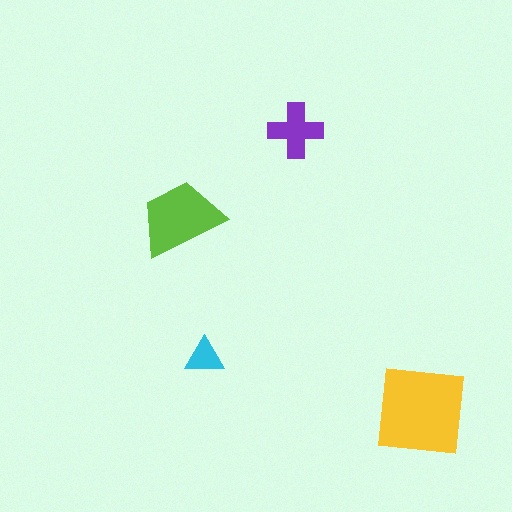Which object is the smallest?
The cyan triangle.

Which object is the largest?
The yellow square.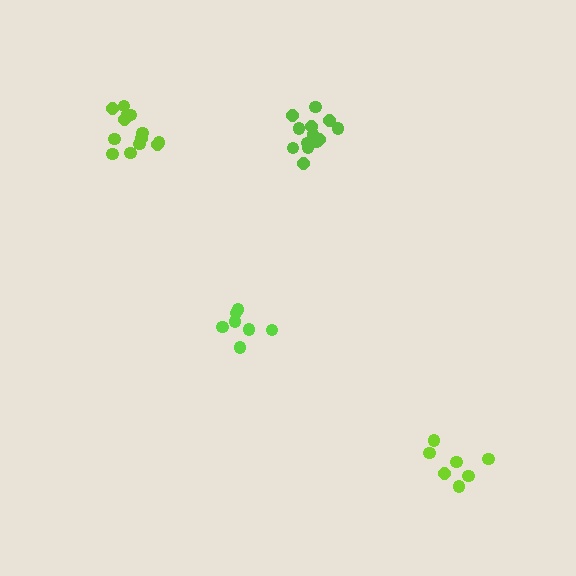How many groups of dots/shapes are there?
There are 4 groups.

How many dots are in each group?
Group 1: 13 dots, Group 2: 13 dots, Group 3: 7 dots, Group 4: 7 dots (40 total).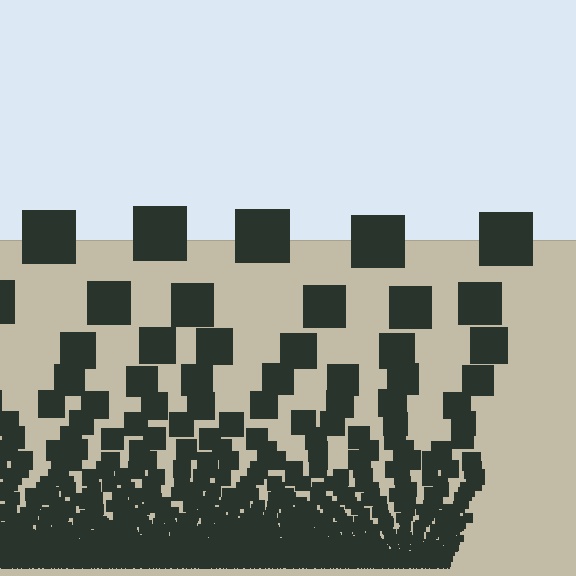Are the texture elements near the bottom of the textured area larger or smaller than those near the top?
Smaller. The gradient is inverted — elements near the bottom are smaller and denser.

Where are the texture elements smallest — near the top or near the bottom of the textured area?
Near the bottom.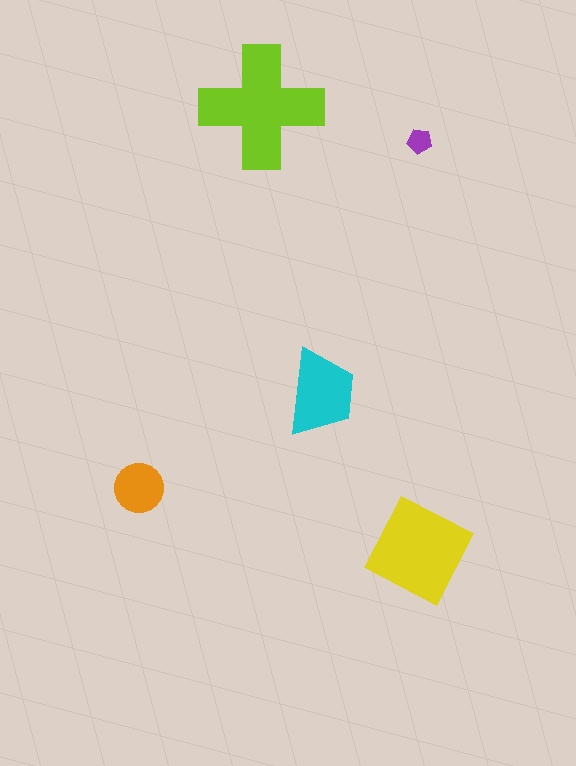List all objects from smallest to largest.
The purple pentagon, the orange circle, the cyan trapezoid, the yellow diamond, the lime cross.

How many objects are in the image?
There are 5 objects in the image.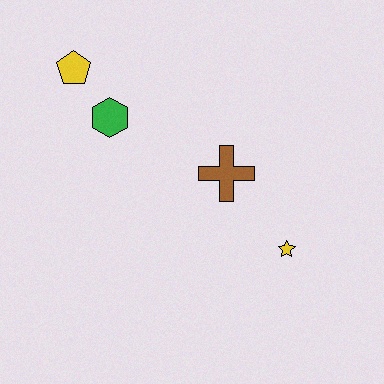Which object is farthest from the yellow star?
The yellow pentagon is farthest from the yellow star.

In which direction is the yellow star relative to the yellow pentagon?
The yellow star is to the right of the yellow pentagon.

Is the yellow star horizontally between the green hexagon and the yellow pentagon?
No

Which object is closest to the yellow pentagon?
The green hexagon is closest to the yellow pentagon.